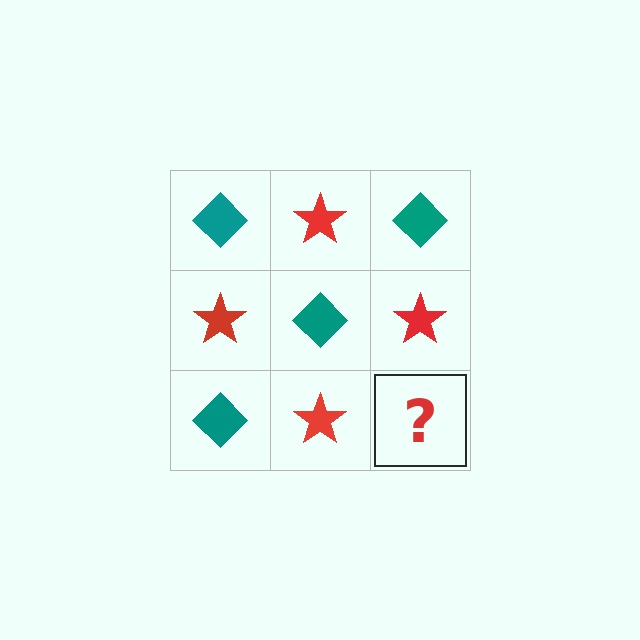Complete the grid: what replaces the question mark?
The question mark should be replaced with a teal diamond.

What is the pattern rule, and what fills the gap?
The rule is that it alternates teal diamond and red star in a checkerboard pattern. The gap should be filled with a teal diamond.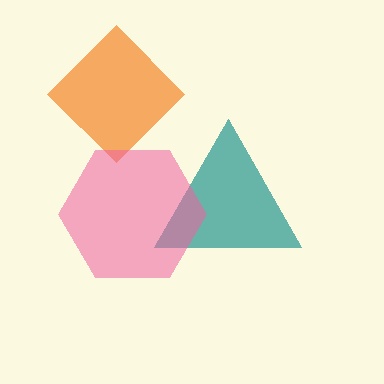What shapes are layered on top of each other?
The layered shapes are: an orange diamond, a teal triangle, a pink hexagon.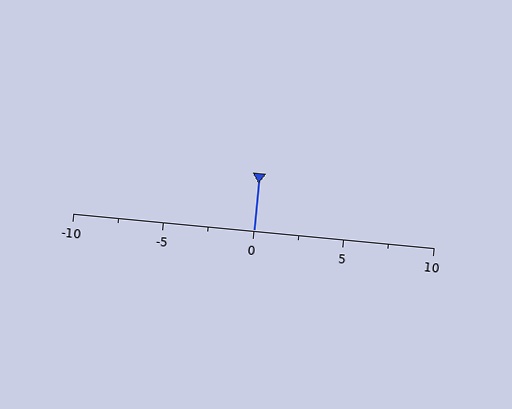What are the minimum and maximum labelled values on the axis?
The axis runs from -10 to 10.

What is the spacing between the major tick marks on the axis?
The major ticks are spaced 5 apart.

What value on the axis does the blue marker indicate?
The marker indicates approximately 0.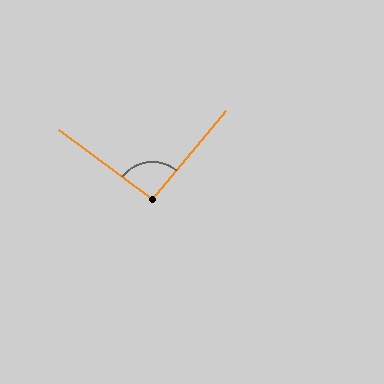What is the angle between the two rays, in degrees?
Approximately 93 degrees.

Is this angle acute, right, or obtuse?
It is approximately a right angle.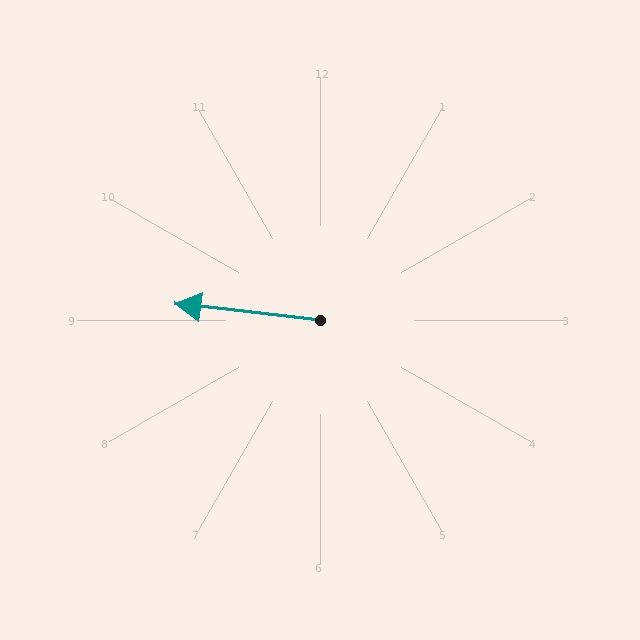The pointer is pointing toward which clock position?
Roughly 9 o'clock.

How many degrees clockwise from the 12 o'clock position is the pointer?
Approximately 276 degrees.